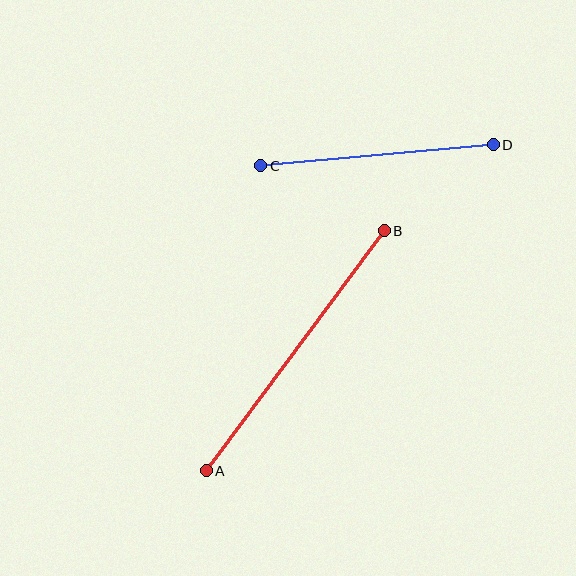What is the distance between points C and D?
The distance is approximately 233 pixels.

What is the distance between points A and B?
The distance is approximately 299 pixels.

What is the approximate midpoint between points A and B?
The midpoint is at approximately (295, 351) pixels.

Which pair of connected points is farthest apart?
Points A and B are farthest apart.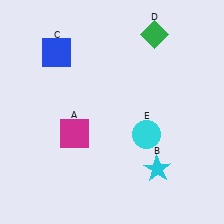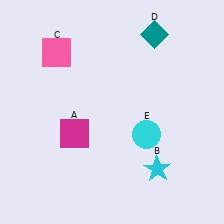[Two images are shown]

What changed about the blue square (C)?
In Image 1, C is blue. In Image 2, it changed to pink.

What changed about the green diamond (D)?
In Image 1, D is green. In Image 2, it changed to teal.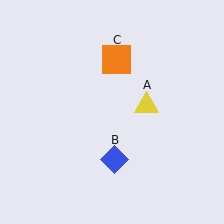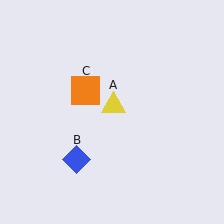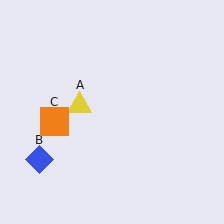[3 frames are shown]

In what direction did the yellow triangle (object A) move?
The yellow triangle (object A) moved left.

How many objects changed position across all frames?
3 objects changed position: yellow triangle (object A), blue diamond (object B), orange square (object C).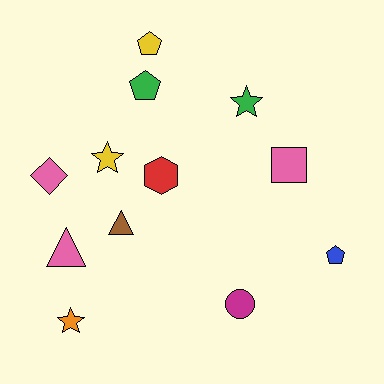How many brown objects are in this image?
There is 1 brown object.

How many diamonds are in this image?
There is 1 diamond.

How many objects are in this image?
There are 12 objects.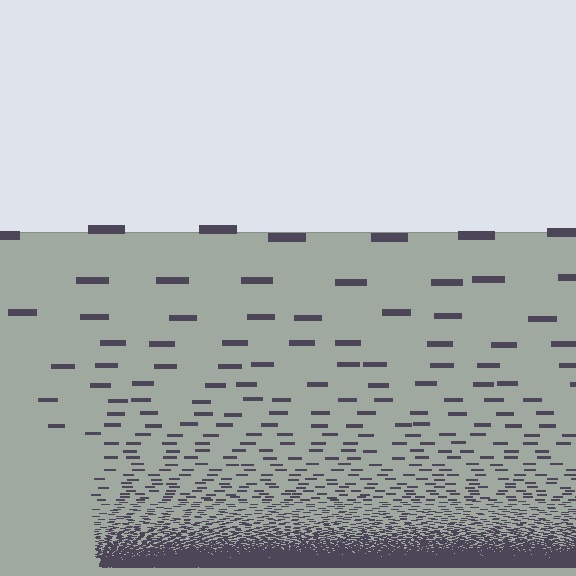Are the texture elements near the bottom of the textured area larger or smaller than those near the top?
Smaller. The gradient is inverted — elements near the bottom are smaller and denser.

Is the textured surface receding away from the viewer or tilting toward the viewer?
The surface appears to tilt toward the viewer. Texture elements get larger and sparser toward the top.